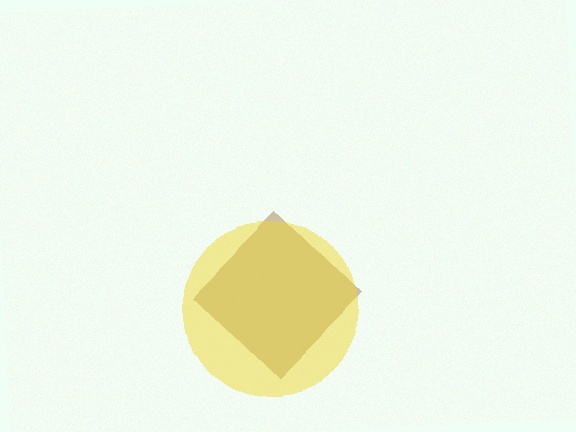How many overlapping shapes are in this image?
There are 2 overlapping shapes in the image.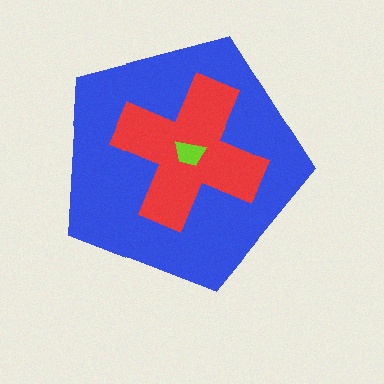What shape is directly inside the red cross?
The lime trapezoid.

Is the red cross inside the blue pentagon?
Yes.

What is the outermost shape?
The blue pentagon.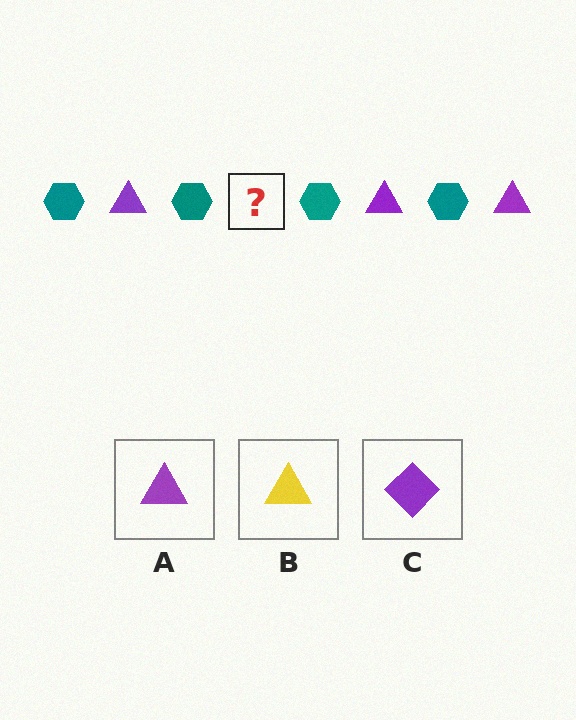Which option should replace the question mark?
Option A.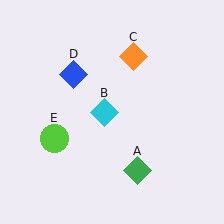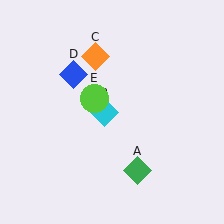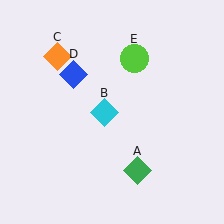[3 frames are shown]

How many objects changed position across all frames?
2 objects changed position: orange diamond (object C), lime circle (object E).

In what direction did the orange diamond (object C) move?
The orange diamond (object C) moved left.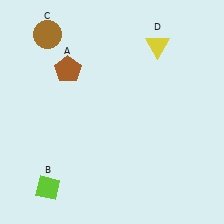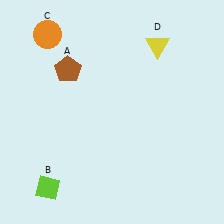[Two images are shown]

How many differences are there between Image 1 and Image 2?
There is 1 difference between the two images.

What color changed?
The circle (C) changed from brown in Image 1 to orange in Image 2.